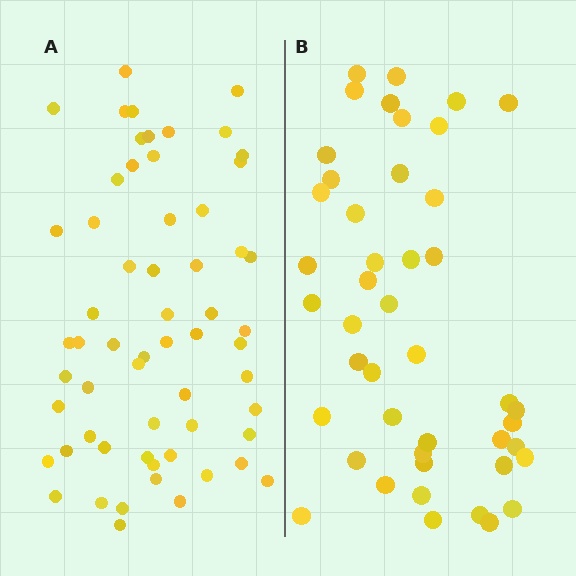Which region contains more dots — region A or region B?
Region A (the left region) has more dots.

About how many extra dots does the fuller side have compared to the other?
Region A has approximately 15 more dots than region B.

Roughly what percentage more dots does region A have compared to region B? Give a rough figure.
About 35% more.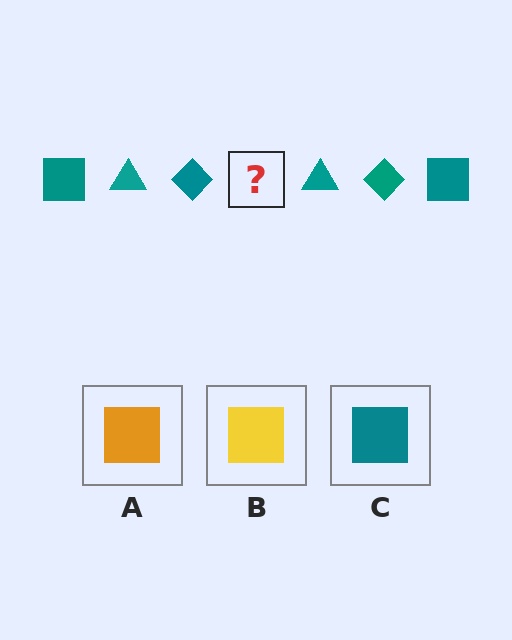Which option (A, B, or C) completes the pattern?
C.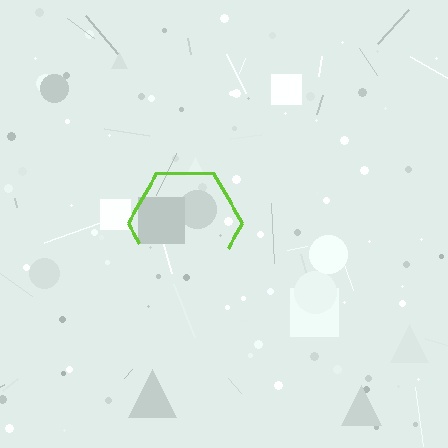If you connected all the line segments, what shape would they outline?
They would outline a hexagon.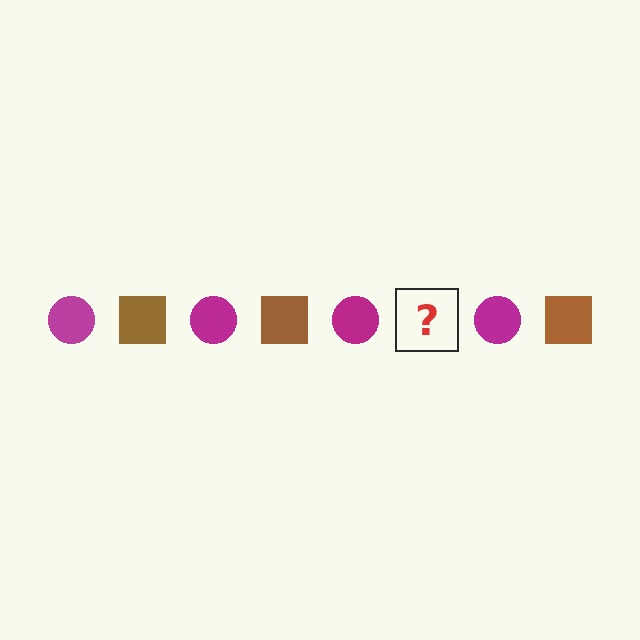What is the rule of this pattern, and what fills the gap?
The rule is that the pattern alternates between magenta circle and brown square. The gap should be filled with a brown square.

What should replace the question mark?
The question mark should be replaced with a brown square.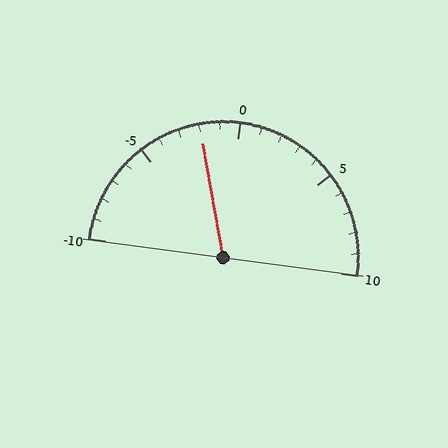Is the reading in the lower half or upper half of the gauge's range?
The reading is in the lower half of the range (-10 to 10).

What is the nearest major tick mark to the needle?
The nearest major tick mark is 0.